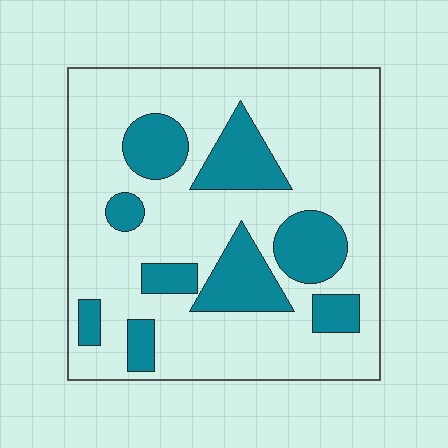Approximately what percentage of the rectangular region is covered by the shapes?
Approximately 25%.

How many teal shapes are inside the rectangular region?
9.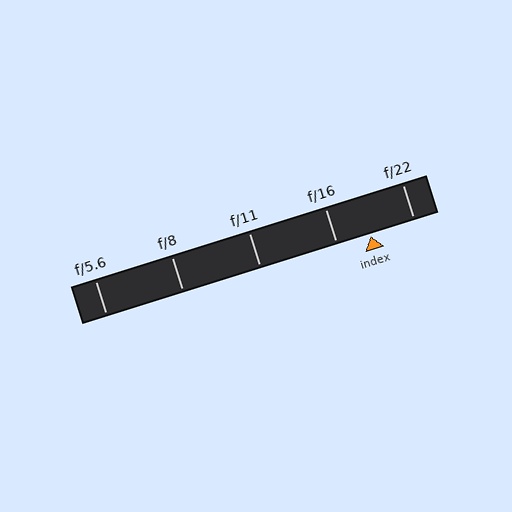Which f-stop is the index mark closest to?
The index mark is closest to f/16.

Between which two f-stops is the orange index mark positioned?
The index mark is between f/16 and f/22.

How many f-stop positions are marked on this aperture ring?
There are 5 f-stop positions marked.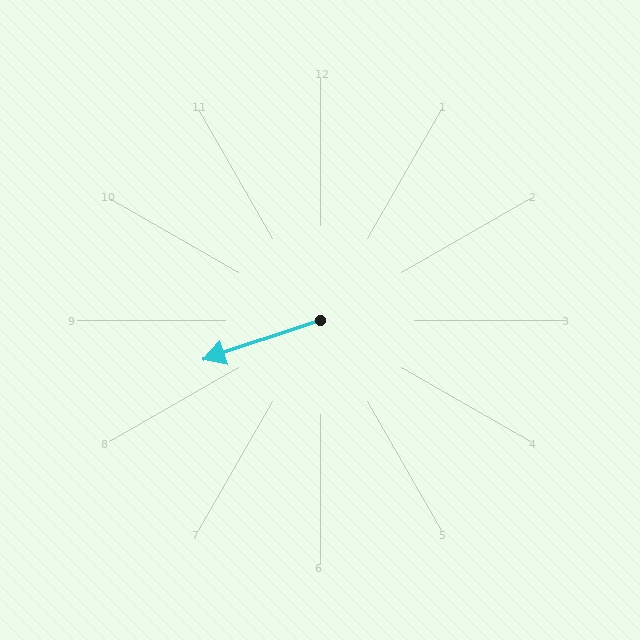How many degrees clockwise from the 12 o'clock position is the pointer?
Approximately 252 degrees.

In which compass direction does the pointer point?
West.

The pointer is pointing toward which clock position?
Roughly 8 o'clock.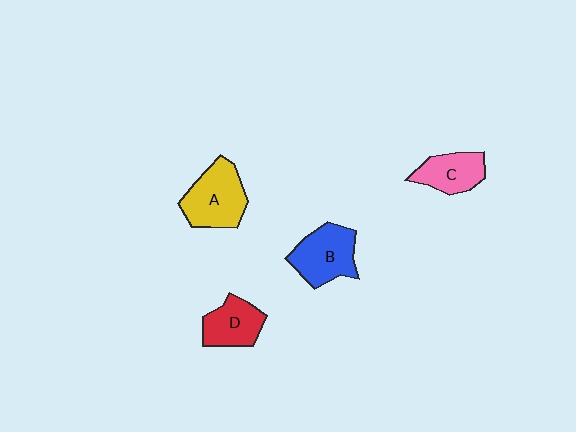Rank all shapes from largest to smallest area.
From largest to smallest: A (yellow), B (blue), D (red), C (pink).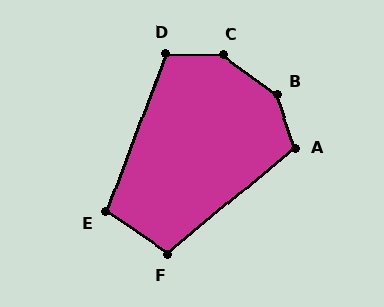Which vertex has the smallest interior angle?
E, at approximately 104 degrees.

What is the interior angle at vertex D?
Approximately 109 degrees (obtuse).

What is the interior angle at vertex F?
Approximately 105 degrees (obtuse).